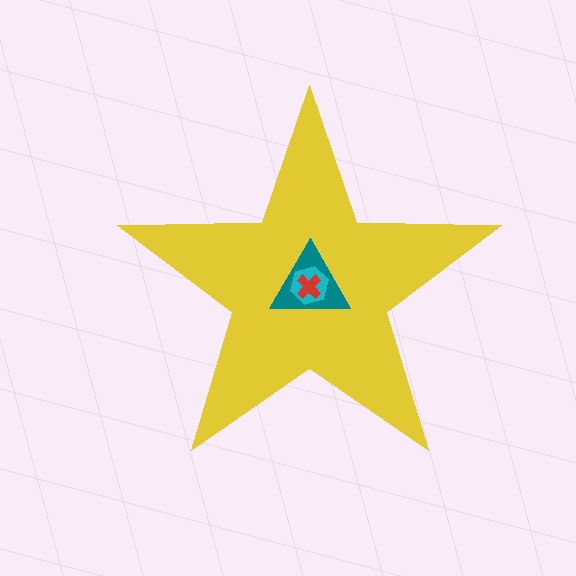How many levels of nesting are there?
4.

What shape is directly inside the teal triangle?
The cyan hexagon.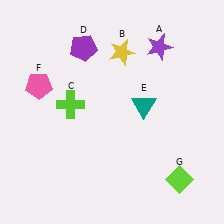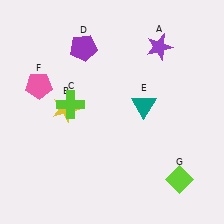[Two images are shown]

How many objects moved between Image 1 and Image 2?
1 object moved between the two images.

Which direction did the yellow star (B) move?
The yellow star (B) moved down.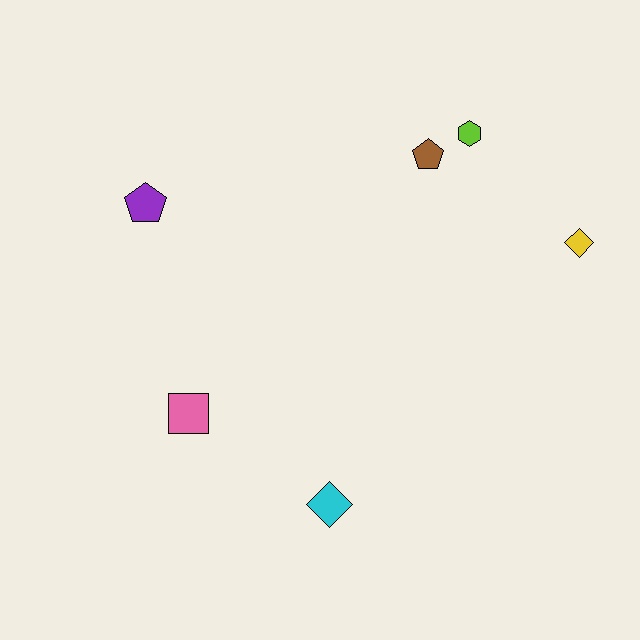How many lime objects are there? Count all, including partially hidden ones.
There is 1 lime object.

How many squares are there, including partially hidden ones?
There is 1 square.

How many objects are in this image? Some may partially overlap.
There are 6 objects.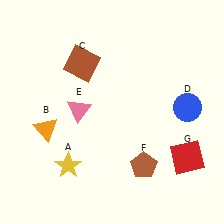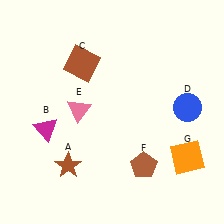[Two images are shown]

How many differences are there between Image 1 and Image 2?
There are 3 differences between the two images.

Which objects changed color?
A changed from yellow to brown. B changed from orange to magenta. G changed from red to orange.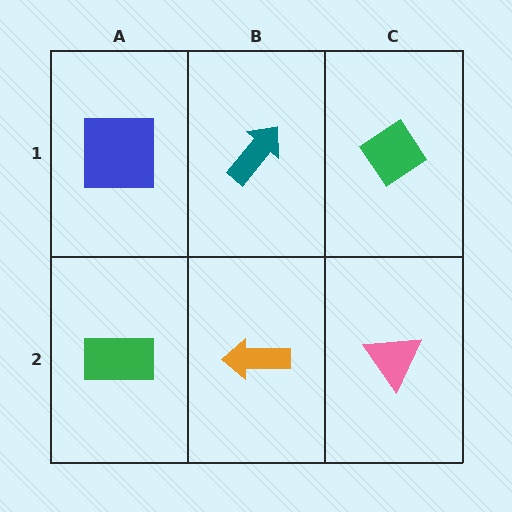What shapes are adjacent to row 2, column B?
A teal arrow (row 1, column B), a green rectangle (row 2, column A), a pink triangle (row 2, column C).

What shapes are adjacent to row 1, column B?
An orange arrow (row 2, column B), a blue square (row 1, column A), a green diamond (row 1, column C).